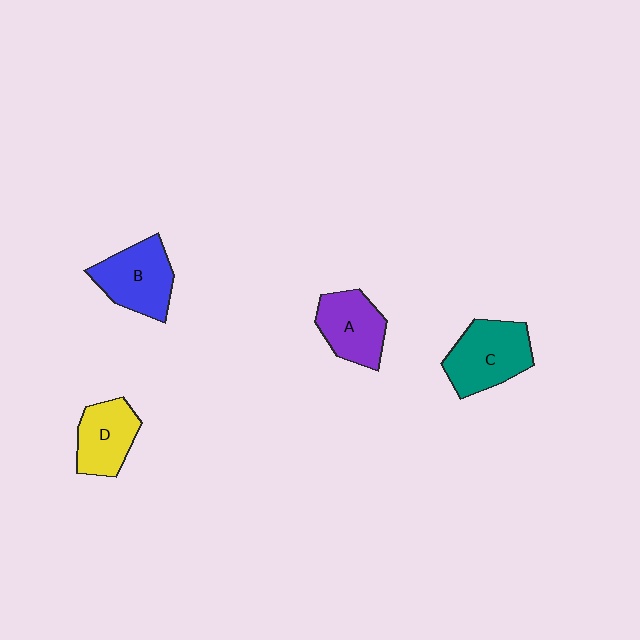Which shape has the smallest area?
Shape D (yellow).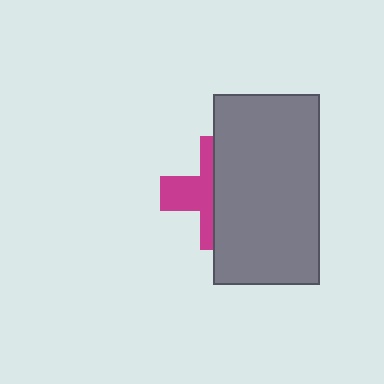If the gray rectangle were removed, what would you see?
You would see the complete magenta cross.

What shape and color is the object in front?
The object in front is a gray rectangle.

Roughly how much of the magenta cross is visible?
A small part of it is visible (roughly 45%).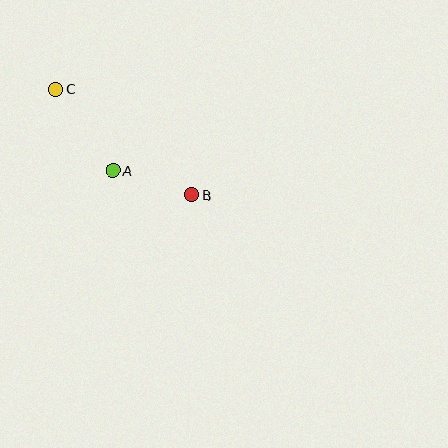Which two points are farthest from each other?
Points B and C are farthest from each other.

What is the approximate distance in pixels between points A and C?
The distance between A and C is approximately 99 pixels.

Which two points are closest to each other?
Points A and B are closest to each other.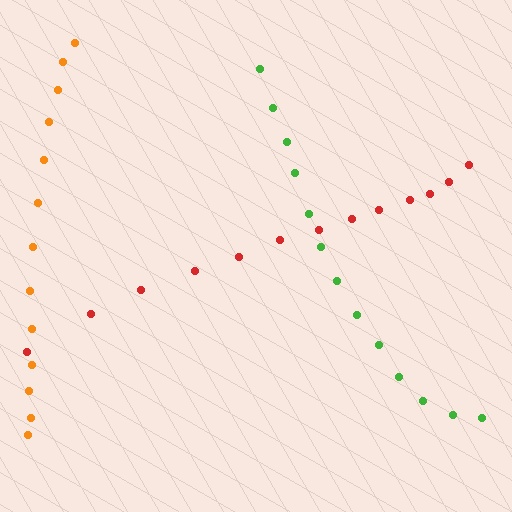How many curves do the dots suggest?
There are 3 distinct paths.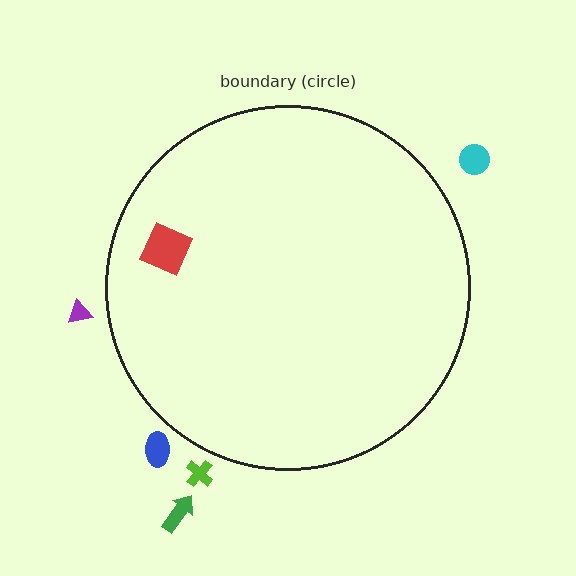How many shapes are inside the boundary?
1 inside, 5 outside.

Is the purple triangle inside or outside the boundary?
Outside.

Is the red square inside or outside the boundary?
Inside.